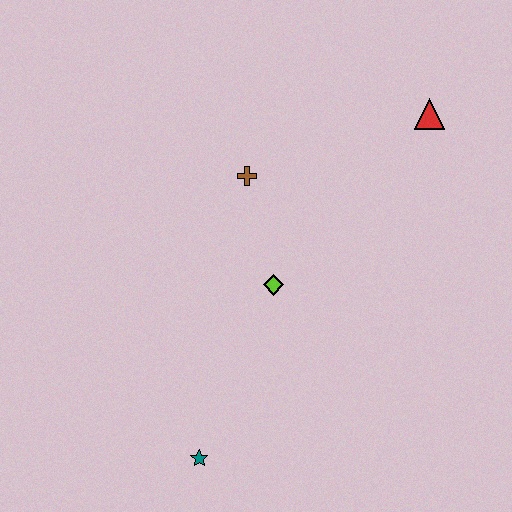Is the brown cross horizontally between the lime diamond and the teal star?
Yes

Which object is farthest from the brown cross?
The teal star is farthest from the brown cross.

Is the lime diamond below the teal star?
No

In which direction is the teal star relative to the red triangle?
The teal star is below the red triangle.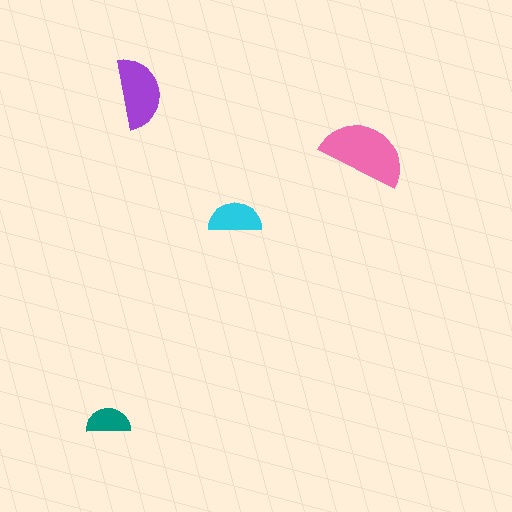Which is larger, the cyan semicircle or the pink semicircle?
The pink one.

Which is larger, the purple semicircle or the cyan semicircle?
The purple one.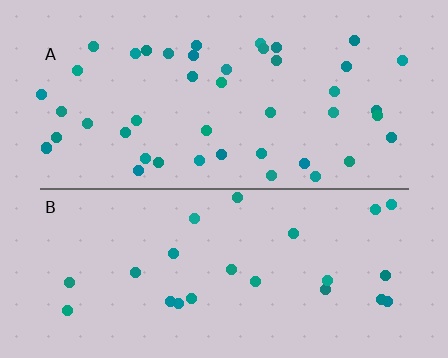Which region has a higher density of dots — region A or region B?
A (the top).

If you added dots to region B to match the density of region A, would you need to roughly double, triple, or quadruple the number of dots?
Approximately double.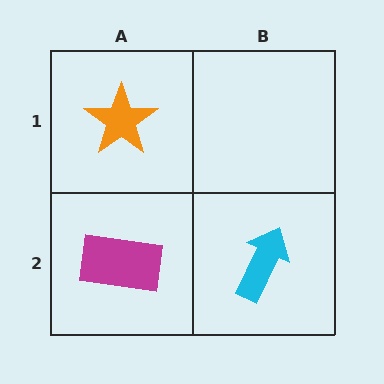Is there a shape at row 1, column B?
No, that cell is empty.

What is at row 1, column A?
An orange star.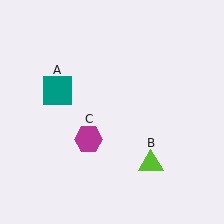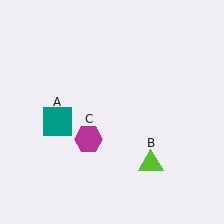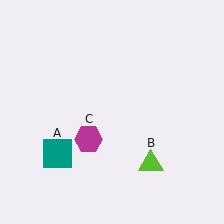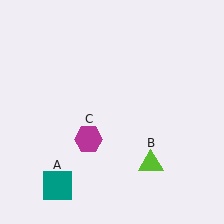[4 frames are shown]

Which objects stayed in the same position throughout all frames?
Lime triangle (object B) and magenta hexagon (object C) remained stationary.